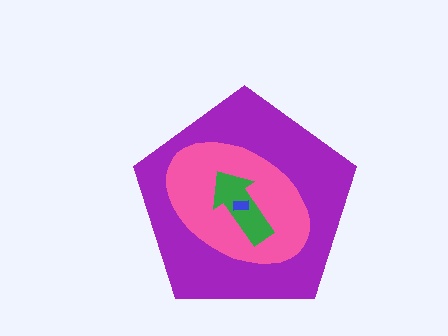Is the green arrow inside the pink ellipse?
Yes.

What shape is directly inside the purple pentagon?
The pink ellipse.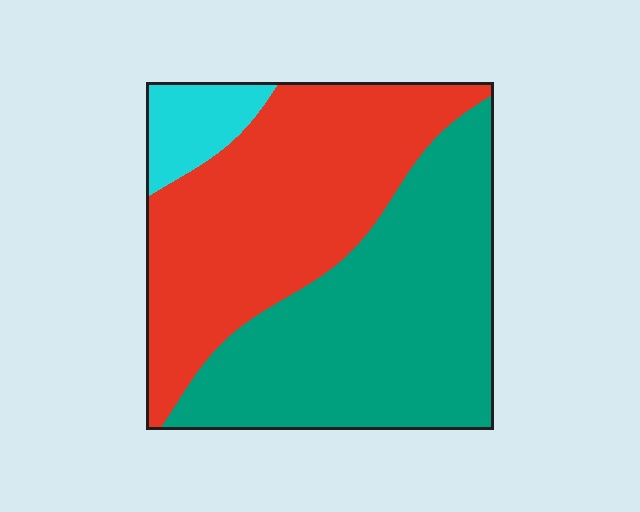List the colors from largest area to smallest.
From largest to smallest: teal, red, cyan.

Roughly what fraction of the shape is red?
Red covers around 45% of the shape.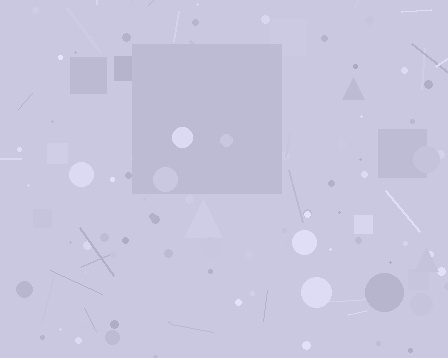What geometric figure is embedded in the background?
A square is embedded in the background.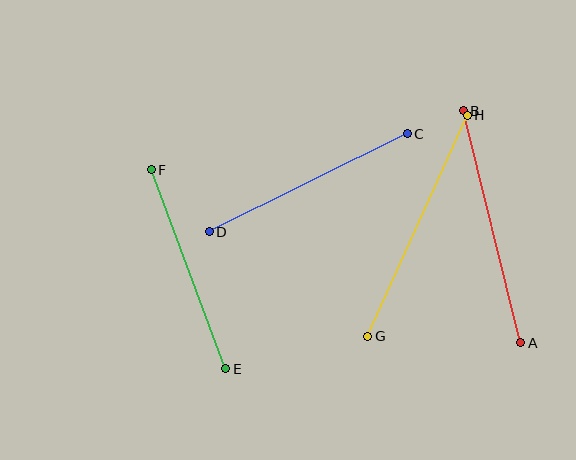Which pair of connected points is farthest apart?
Points G and H are farthest apart.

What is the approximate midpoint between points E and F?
The midpoint is at approximately (188, 269) pixels.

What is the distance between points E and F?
The distance is approximately 212 pixels.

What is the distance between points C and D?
The distance is approximately 221 pixels.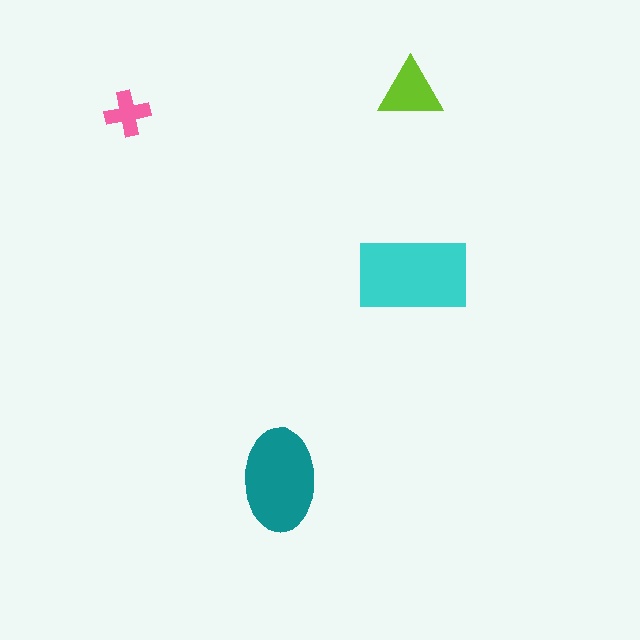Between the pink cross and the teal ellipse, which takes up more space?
The teal ellipse.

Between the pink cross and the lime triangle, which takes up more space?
The lime triangle.